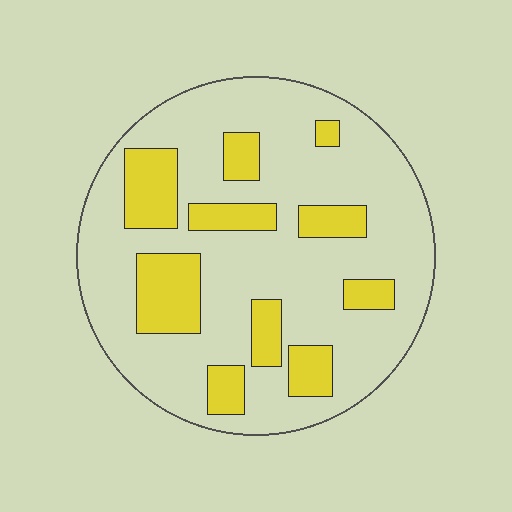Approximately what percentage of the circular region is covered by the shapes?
Approximately 25%.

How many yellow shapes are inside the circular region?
10.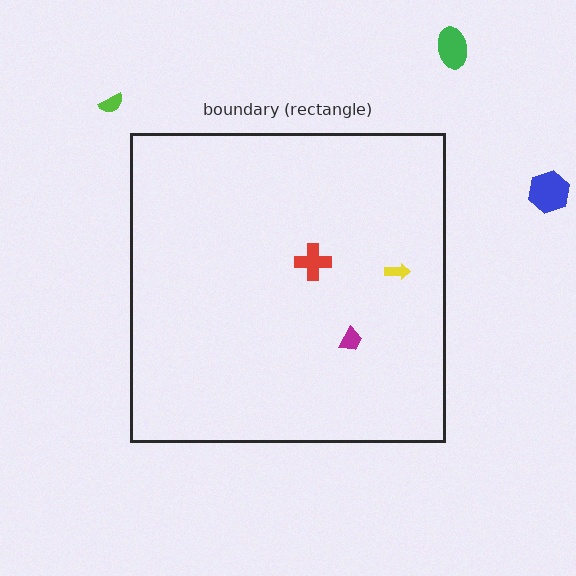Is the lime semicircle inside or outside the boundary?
Outside.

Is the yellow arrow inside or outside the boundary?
Inside.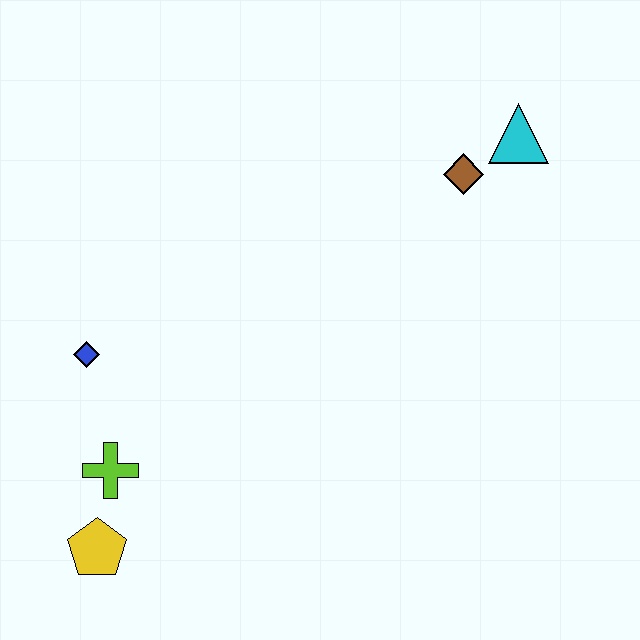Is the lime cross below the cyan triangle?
Yes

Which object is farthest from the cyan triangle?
The yellow pentagon is farthest from the cyan triangle.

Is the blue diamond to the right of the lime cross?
No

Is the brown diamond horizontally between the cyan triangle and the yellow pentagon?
Yes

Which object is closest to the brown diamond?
The cyan triangle is closest to the brown diamond.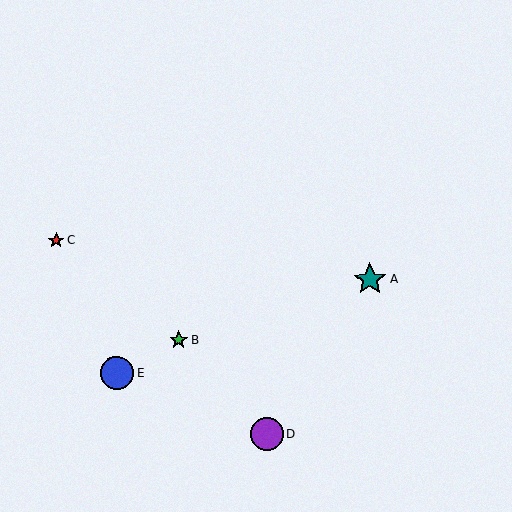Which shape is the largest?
The teal star (labeled A) is the largest.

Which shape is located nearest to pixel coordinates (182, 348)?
The green star (labeled B) at (179, 340) is nearest to that location.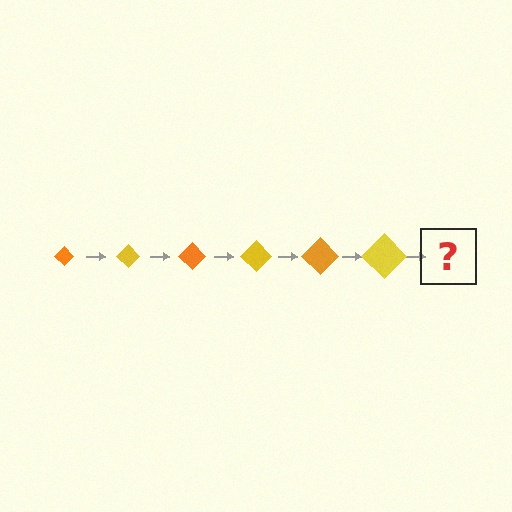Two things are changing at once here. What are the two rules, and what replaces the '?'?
The two rules are that the diamond grows larger each step and the color cycles through orange and yellow. The '?' should be an orange diamond, larger than the previous one.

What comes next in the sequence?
The next element should be an orange diamond, larger than the previous one.